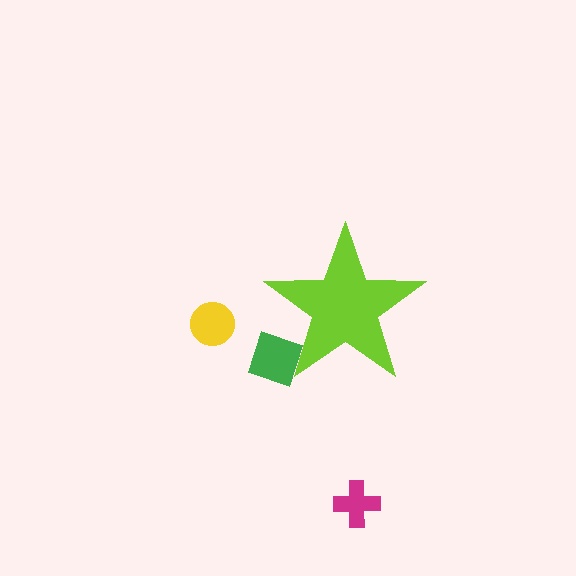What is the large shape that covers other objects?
A lime star.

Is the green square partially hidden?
Yes, the green square is partially hidden behind the lime star.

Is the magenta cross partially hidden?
No, the magenta cross is fully visible.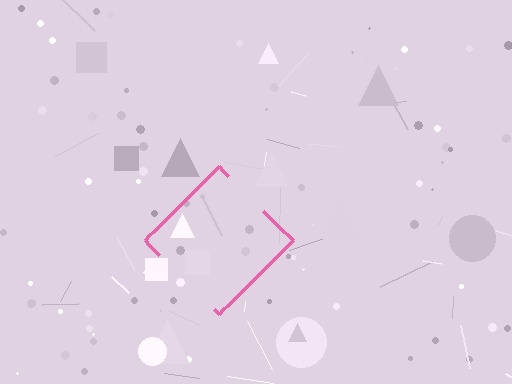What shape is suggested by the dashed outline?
The dashed outline suggests a diamond.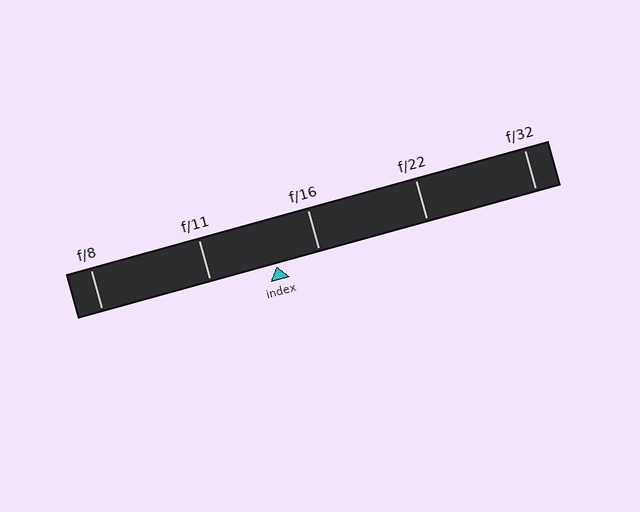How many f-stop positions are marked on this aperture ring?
There are 5 f-stop positions marked.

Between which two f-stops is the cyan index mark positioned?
The index mark is between f/11 and f/16.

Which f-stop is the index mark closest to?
The index mark is closest to f/16.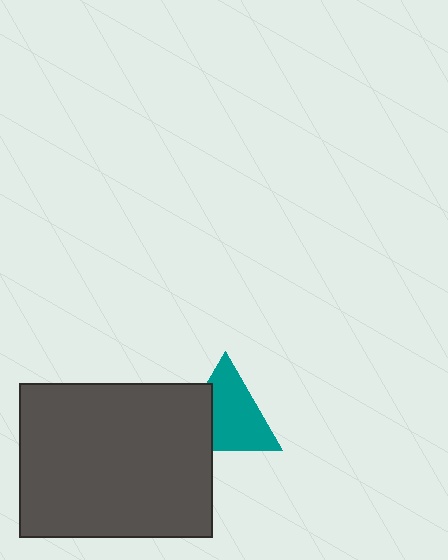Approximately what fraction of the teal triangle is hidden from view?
Roughly 31% of the teal triangle is hidden behind the dark gray rectangle.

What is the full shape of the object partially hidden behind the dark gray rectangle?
The partially hidden object is a teal triangle.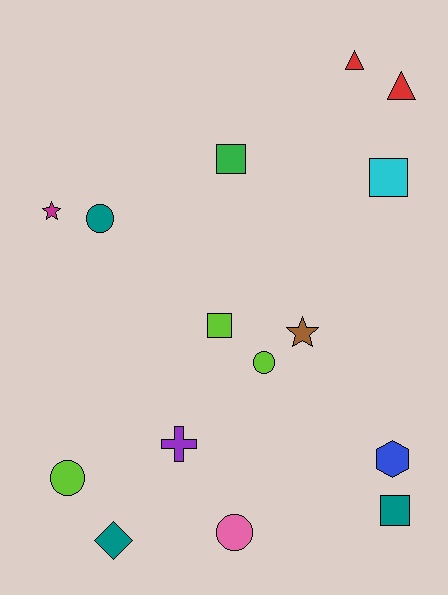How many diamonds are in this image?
There is 1 diamond.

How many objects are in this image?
There are 15 objects.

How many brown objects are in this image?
There is 1 brown object.